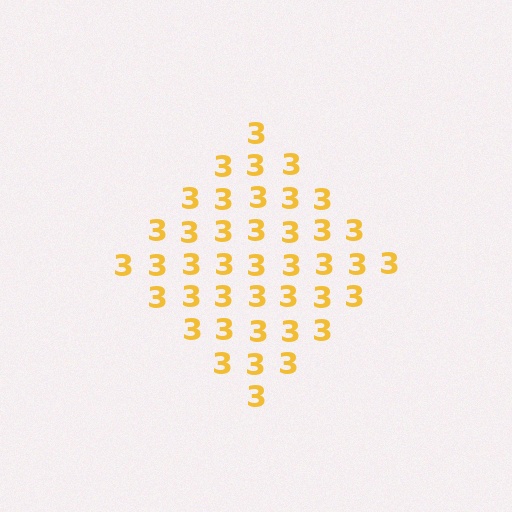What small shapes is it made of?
It is made of small digit 3's.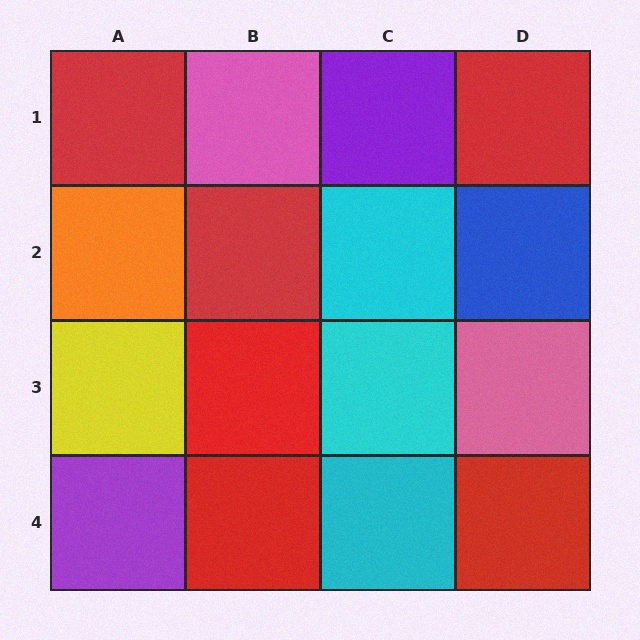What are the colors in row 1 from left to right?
Red, pink, purple, red.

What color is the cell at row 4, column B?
Red.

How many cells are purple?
2 cells are purple.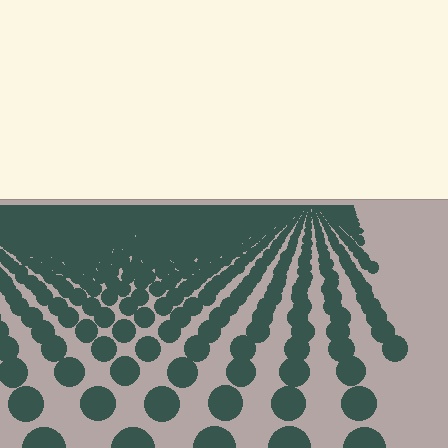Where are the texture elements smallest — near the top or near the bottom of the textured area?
Near the top.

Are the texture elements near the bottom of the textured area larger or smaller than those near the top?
Larger. Near the bottom, elements are closer to the viewer and appear at a bigger on-screen size.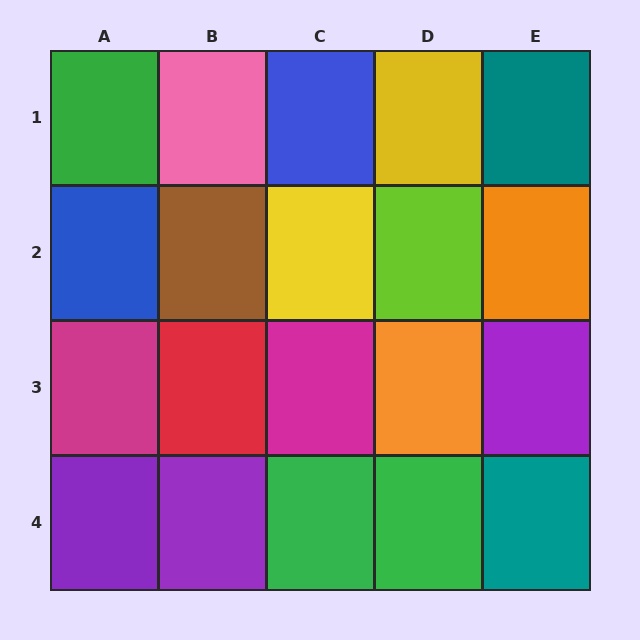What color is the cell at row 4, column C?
Green.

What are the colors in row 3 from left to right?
Magenta, red, magenta, orange, purple.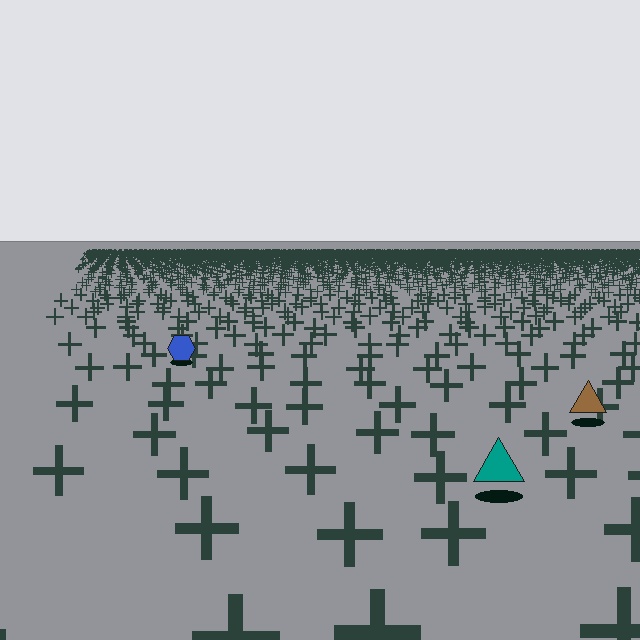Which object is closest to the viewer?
The teal triangle is closest. The texture marks near it are larger and more spread out.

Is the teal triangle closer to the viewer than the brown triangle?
Yes. The teal triangle is closer — you can tell from the texture gradient: the ground texture is coarser near it.